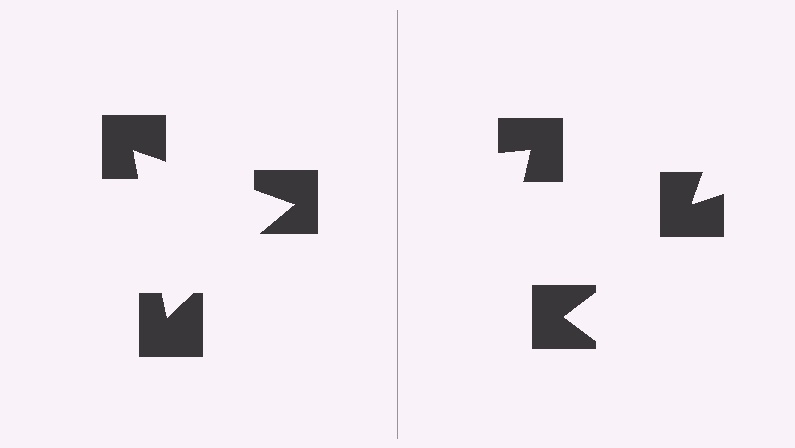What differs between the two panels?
The notched squares are positioned identically on both sides; only the wedge orientations differ. On the left they align to a triangle; on the right they are misaligned.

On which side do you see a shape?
An illusory triangle appears on the left side. On the right side the wedge cuts are rotated, so no coherent shape forms.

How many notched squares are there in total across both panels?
6 — 3 on each side.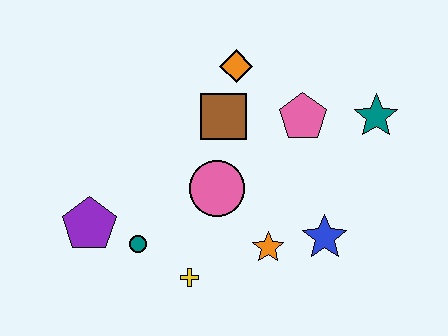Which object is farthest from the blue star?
The purple pentagon is farthest from the blue star.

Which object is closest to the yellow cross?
The teal circle is closest to the yellow cross.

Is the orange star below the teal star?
Yes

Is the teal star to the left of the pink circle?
No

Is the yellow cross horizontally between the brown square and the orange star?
No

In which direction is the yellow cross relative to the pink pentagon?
The yellow cross is below the pink pentagon.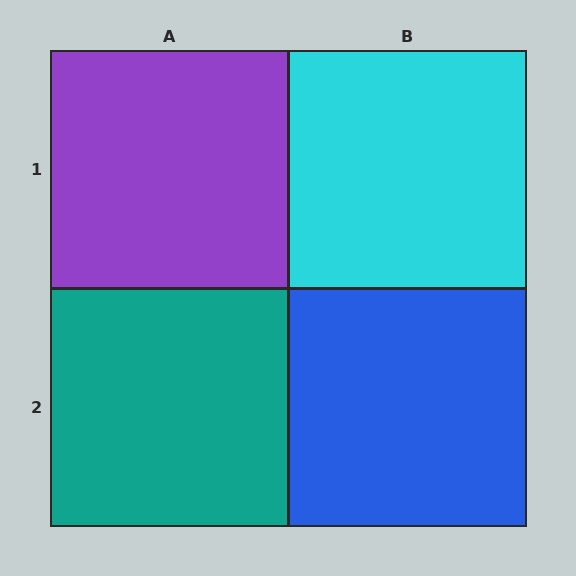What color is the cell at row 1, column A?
Purple.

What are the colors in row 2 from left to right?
Teal, blue.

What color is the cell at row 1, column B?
Cyan.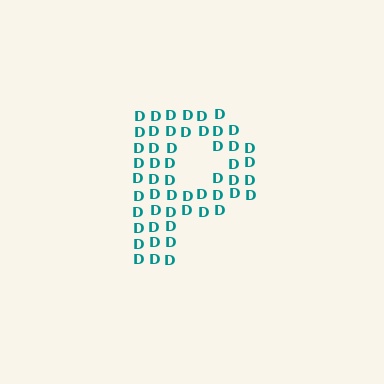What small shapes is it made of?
It is made of small letter D's.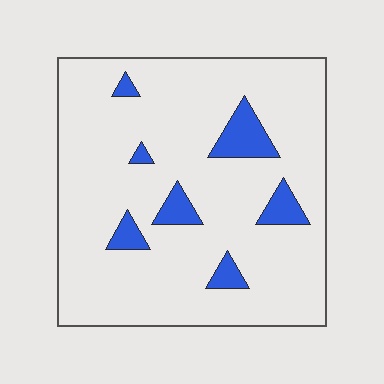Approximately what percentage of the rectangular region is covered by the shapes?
Approximately 10%.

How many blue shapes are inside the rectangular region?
7.